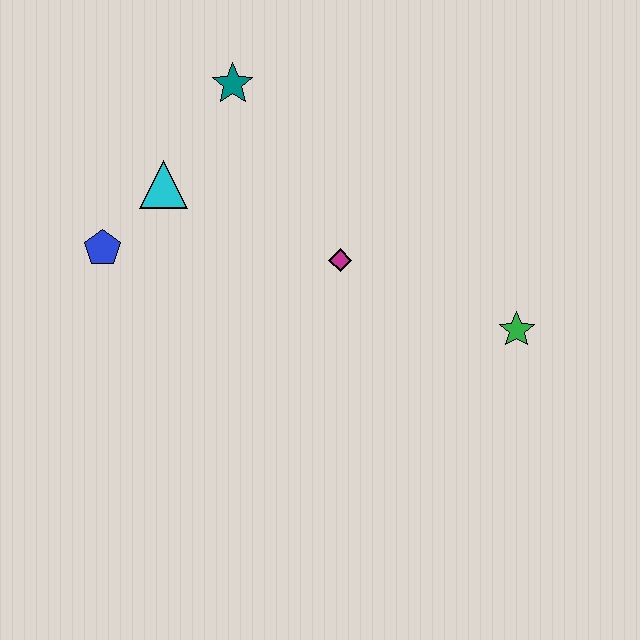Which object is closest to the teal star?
The cyan triangle is closest to the teal star.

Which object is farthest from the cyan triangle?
The green star is farthest from the cyan triangle.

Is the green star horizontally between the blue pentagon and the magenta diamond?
No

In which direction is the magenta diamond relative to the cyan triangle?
The magenta diamond is to the right of the cyan triangle.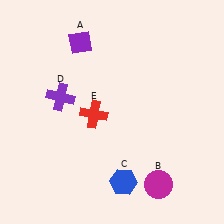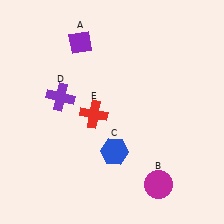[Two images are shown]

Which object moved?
The blue hexagon (C) moved up.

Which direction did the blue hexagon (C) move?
The blue hexagon (C) moved up.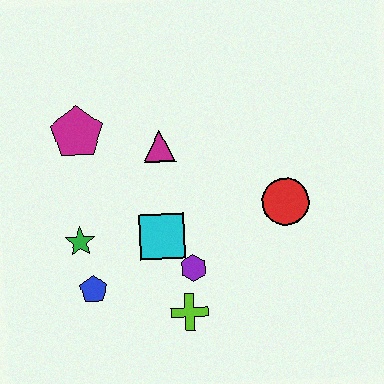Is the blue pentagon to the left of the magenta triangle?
Yes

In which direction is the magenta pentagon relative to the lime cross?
The magenta pentagon is above the lime cross.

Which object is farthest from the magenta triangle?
The lime cross is farthest from the magenta triangle.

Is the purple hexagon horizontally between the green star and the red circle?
Yes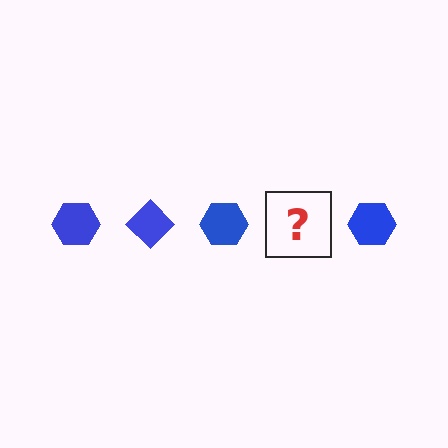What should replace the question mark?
The question mark should be replaced with a blue diamond.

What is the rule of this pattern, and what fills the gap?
The rule is that the pattern cycles through hexagon, diamond shapes in blue. The gap should be filled with a blue diamond.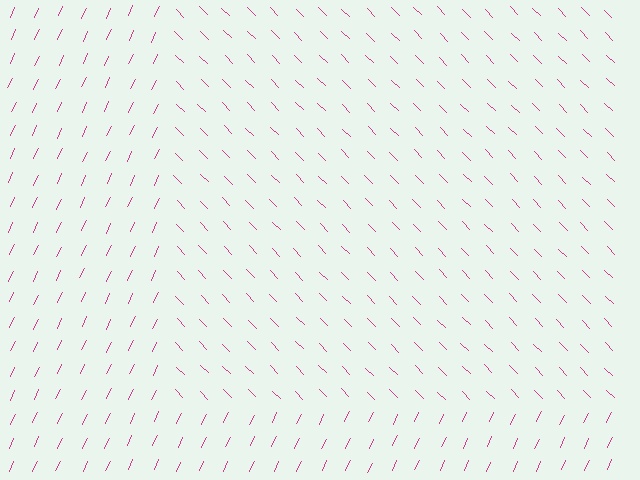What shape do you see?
I see a rectangle.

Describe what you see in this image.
The image is filled with small magenta line segments. A rectangle region in the image has lines oriented differently from the surrounding lines, creating a visible texture boundary.